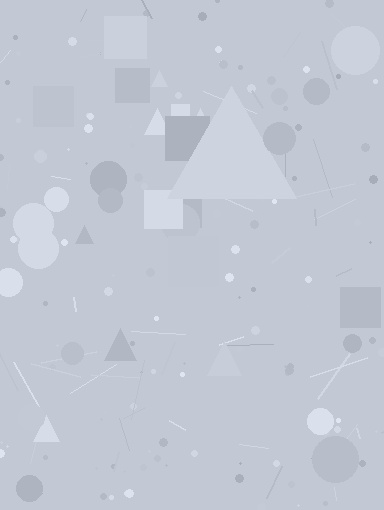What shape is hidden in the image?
A triangle is hidden in the image.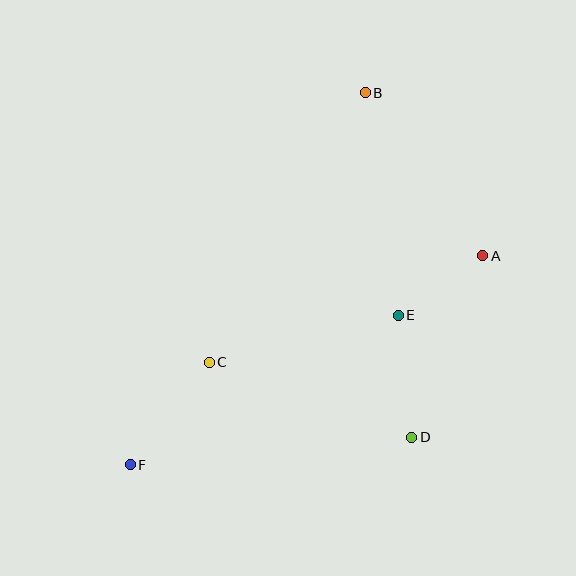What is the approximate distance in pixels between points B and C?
The distance between B and C is approximately 312 pixels.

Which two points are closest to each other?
Points A and E are closest to each other.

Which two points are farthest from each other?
Points B and F are farthest from each other.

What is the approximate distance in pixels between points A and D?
The distance between A and D is approximately 195 pixels.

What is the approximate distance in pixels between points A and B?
The distance between A and B is approximately 201 pixels.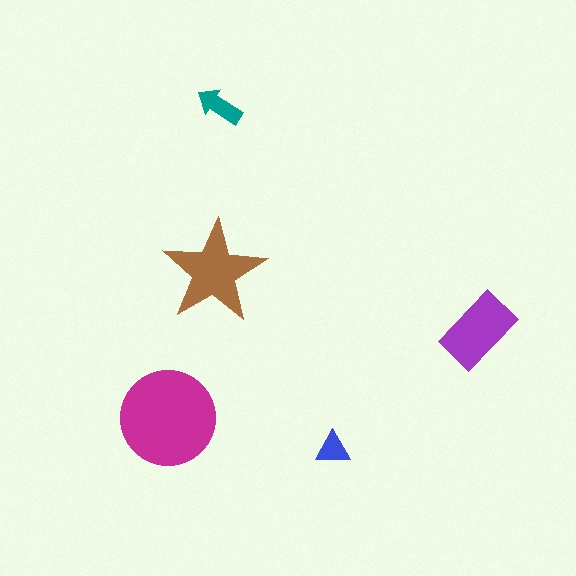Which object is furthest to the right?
The purple rectangle is rightmost.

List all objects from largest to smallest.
The magenta circle, the brown star, the purple rectangle, the teal arrow, the blue triangle.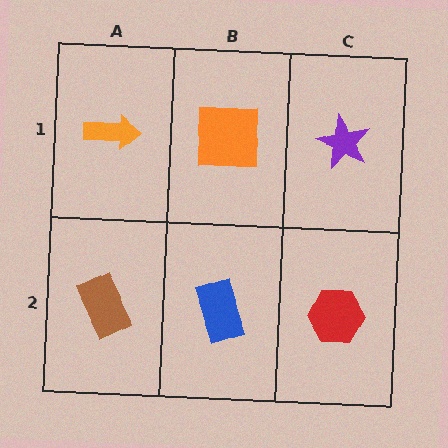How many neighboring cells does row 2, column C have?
2.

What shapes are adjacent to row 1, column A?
A brown rectangle (row 2, column A), an orange square (row 1, column B).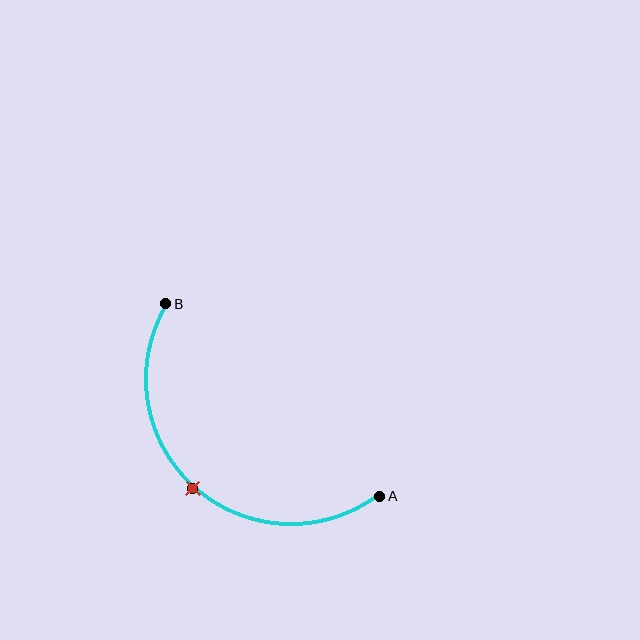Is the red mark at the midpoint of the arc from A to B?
Yes. The red mark lies on the arc at equal arc-length from both A and B — it is the arc midpoint.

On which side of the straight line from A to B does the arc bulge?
The arc bulges below and to the left of the straight line connecting A and B.